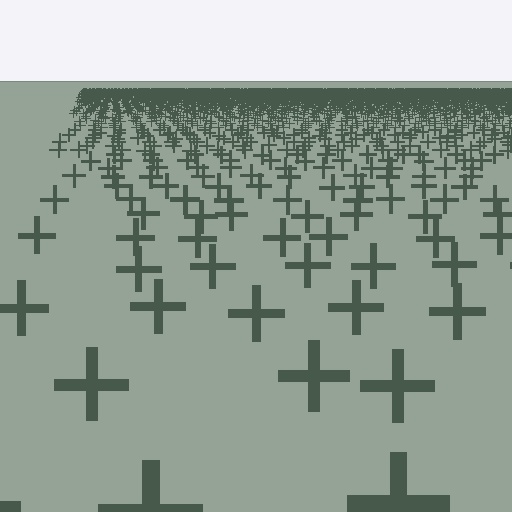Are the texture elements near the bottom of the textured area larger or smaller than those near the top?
Larger. Near the bottom, elements are closer to the viewer and appear at a bigger on-screen size.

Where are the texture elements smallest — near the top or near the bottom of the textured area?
Near the top.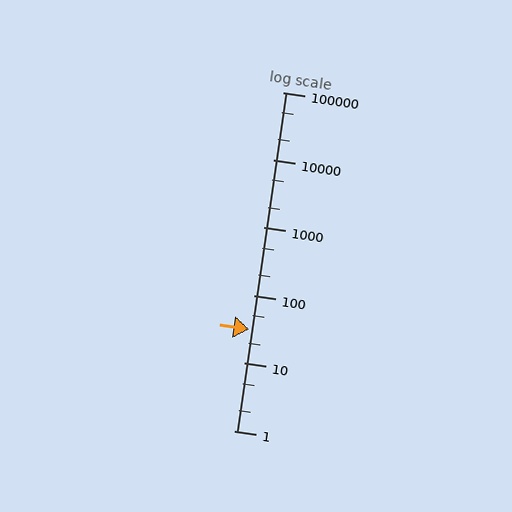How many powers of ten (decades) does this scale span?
The scale spans 5 decades, from 1 to 100000.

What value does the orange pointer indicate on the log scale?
The pointer indicates approximately 32.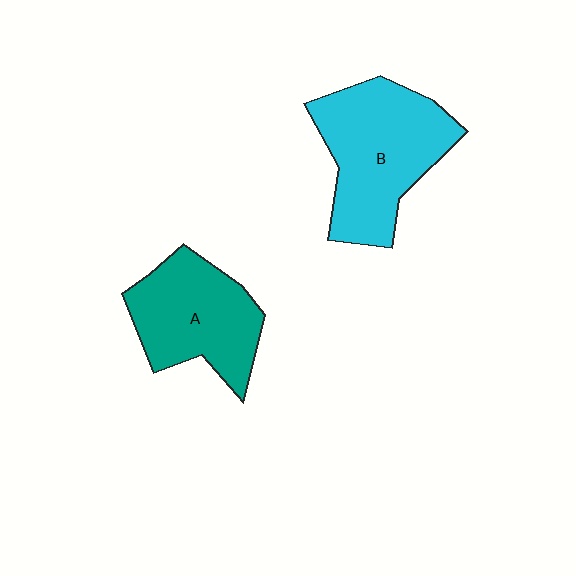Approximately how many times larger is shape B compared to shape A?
Approximately 1.2 times.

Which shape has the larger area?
Shape B (cyan).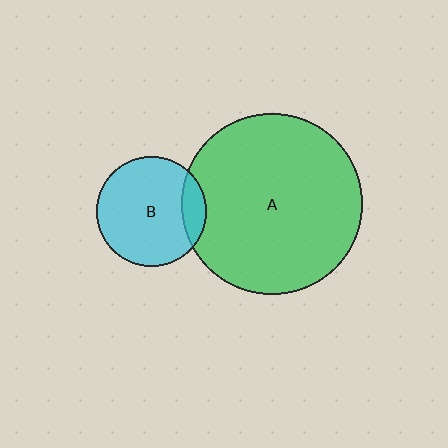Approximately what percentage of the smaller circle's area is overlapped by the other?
Approximately 15%.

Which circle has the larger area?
Circle A (green).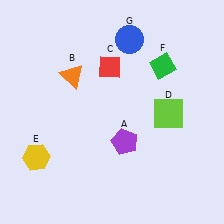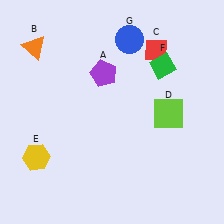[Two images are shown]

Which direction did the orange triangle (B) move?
The orange triangle (B) moved left.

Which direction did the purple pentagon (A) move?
The purple pentagon (A) moved up.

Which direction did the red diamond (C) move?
The red diamond (C) moved right.